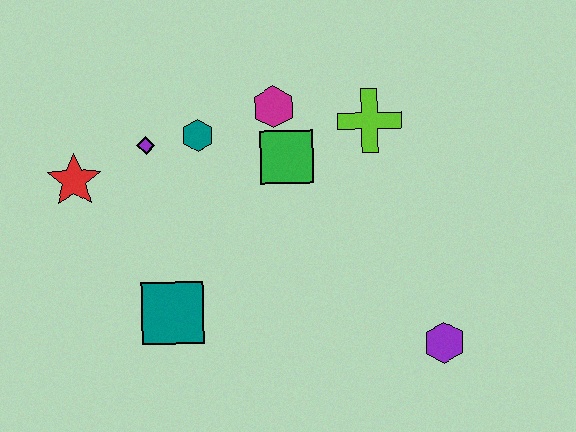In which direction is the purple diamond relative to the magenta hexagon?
The purple diamond is to the left of the magenta hexagon.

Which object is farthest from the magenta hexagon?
The purple hexagon is farthest from the magenta hexagon.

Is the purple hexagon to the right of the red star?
Yes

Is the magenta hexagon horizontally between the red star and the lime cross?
Yes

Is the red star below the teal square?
No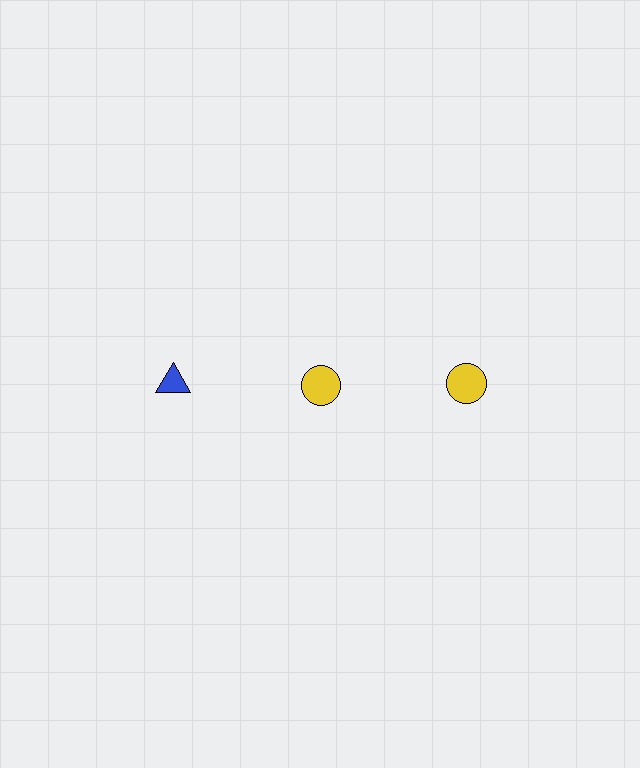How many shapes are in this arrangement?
There are 3 shapes arranged in a grid pattern.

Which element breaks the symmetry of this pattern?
The blue triangle in the top row, leftmost column breaks the symmetry. All other shapes are yellow circles.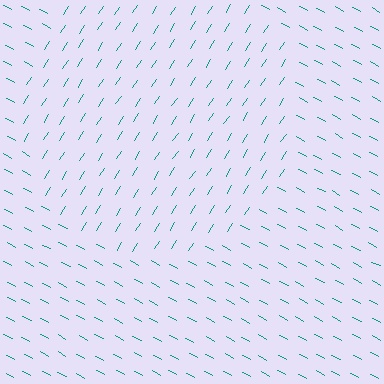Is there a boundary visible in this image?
Yes, there is a texture boundary formed by a change in line orientation.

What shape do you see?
I see a circle.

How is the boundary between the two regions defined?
The boundary is defined purely by a change in line orientation (approximately 85 degrees difference). All lines are the same color and thickness.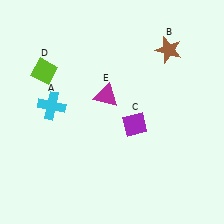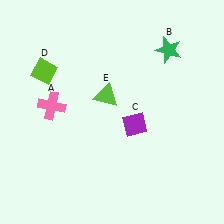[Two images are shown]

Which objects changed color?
A changed from cyan to pink. B changed from brown to green. E changed from magenta to lime.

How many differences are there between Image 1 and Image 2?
There are 3 differences between the two images.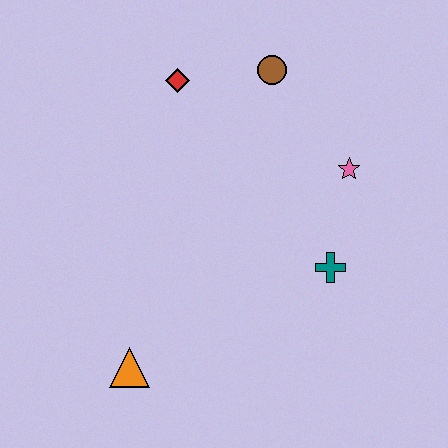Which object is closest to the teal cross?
The pink star is closest to the teal cross.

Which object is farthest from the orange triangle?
The brown circle is farthest from the orange triangle.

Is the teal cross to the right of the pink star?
No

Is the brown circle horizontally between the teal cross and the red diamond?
Yes